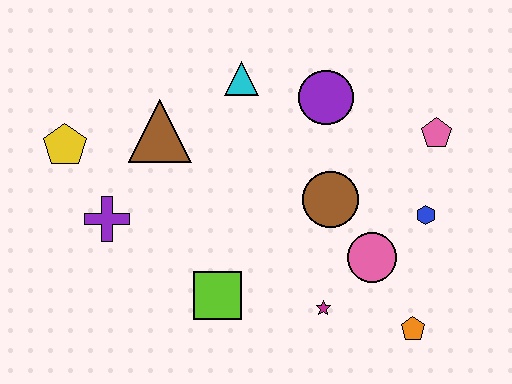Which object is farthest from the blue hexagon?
The yellow pentagon is farthest from the blue hexagon.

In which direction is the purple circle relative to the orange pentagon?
The purple circle is above the orange pentagon.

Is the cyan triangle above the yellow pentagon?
Yes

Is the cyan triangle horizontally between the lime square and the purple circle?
Yes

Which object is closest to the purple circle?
The cyan triangle is closest to the purple circle.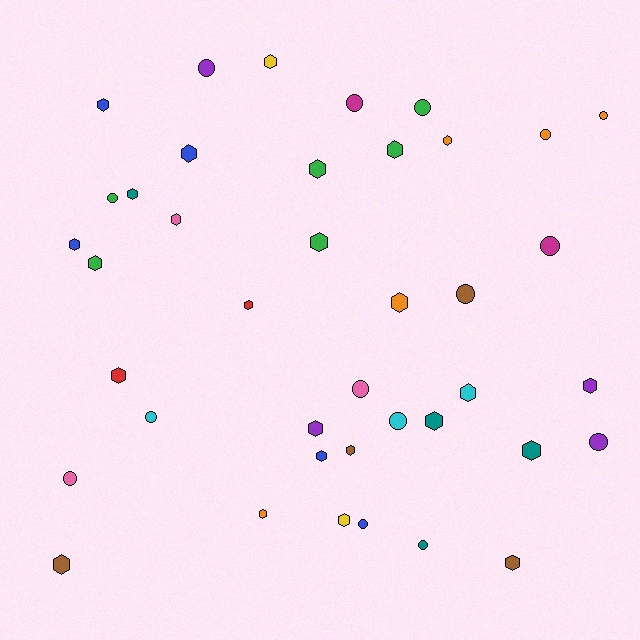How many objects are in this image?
There are 40 objects.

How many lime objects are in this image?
There are no lime objects.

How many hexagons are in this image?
There are 25 hexagons.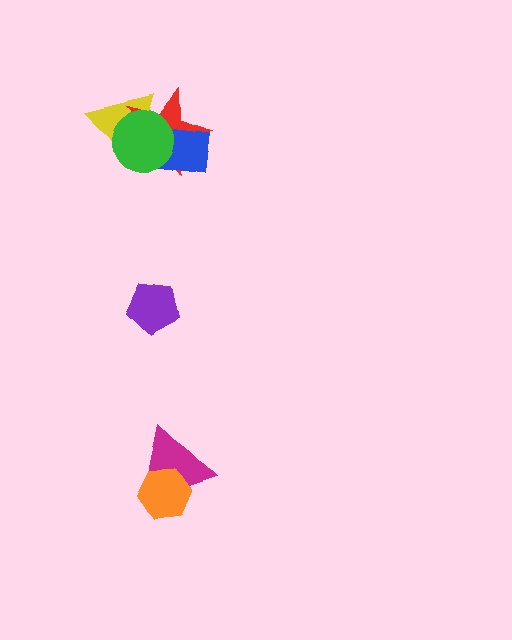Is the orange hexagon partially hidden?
No, no other shape covers it.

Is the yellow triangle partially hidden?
Yes, it is partially covered by another shape.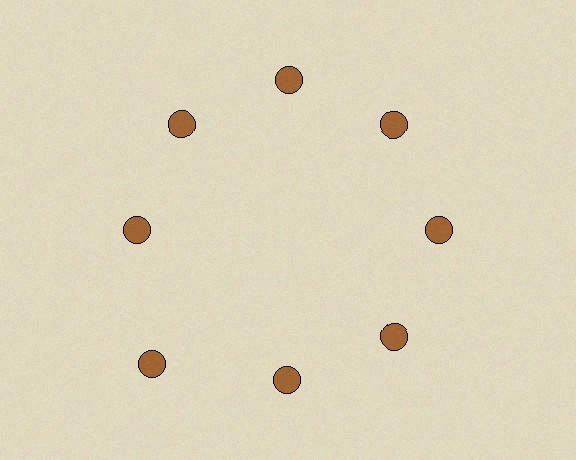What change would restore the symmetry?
The symmetry would be restored by moving it inward, back onto the ring so that all 8 circles sit at equal angles and equal distance from the center.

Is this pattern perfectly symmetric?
No. The 8 brown circles are arranged in a ring, but one element near the 8 o'clock position is pushed outward from the center, breaking the 8-fold rotational symmetry.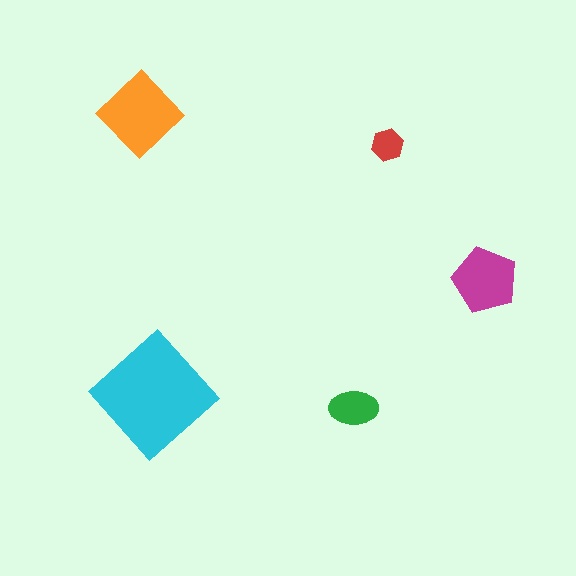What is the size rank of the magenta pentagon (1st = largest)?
3rd.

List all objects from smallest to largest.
The red hexagon, the green ellipse, the magenta pentagon, the orange diamond, the cyan diamond.